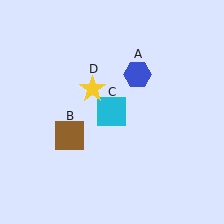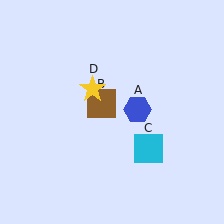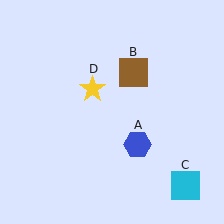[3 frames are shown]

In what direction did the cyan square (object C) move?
The cyan square (object C) moved down and to the right.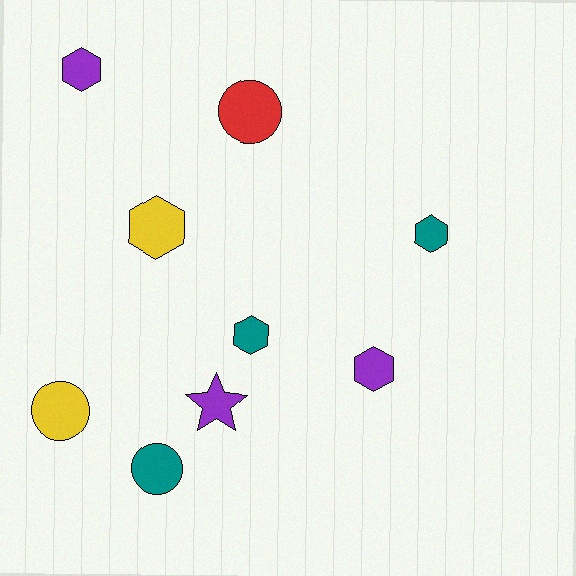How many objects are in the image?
There are 9 objects.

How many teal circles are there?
There is 1 teal circle.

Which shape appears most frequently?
Hexagon, with 5 objects.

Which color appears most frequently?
Teal, with 3 objects.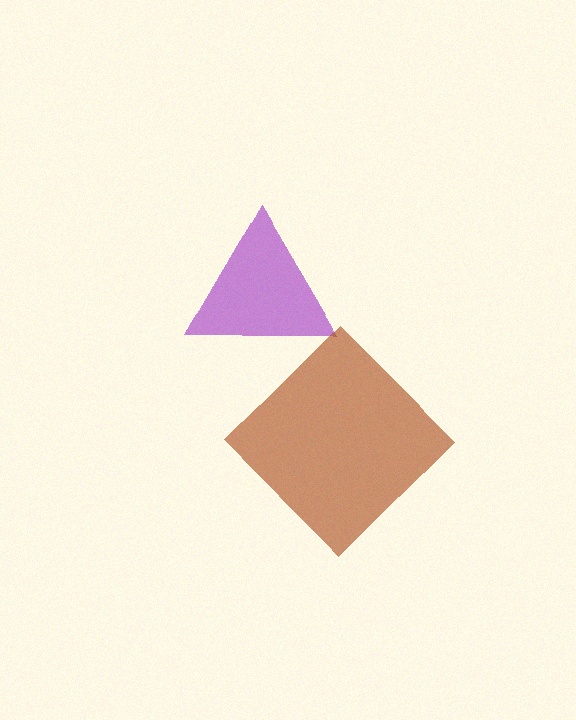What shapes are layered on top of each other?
The layered shapes are: a purple triangle, a brown diamond.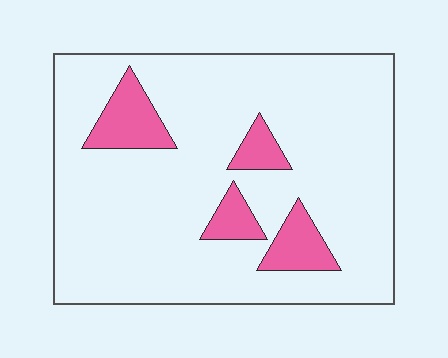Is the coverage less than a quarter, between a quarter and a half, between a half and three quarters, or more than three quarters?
Less than a quarter.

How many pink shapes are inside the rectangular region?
4.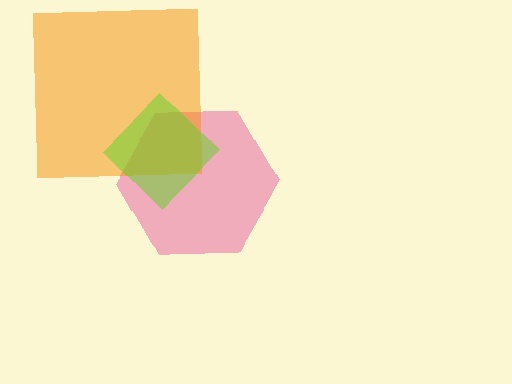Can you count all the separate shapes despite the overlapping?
Yes, there are 3 separate shapes.